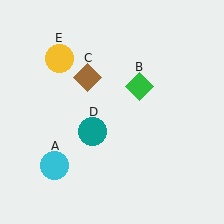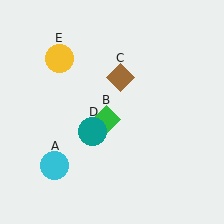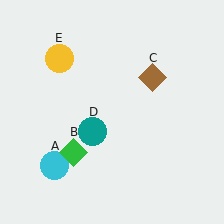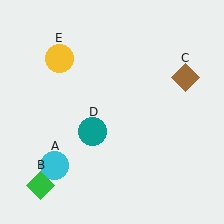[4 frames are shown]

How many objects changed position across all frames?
2 objects changed position: green diamond (object B), brown diamond (object C).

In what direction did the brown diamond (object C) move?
The brown diamond (object C) moved right.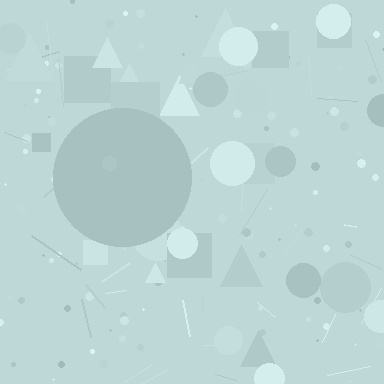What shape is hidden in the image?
A circle is hidden in the image.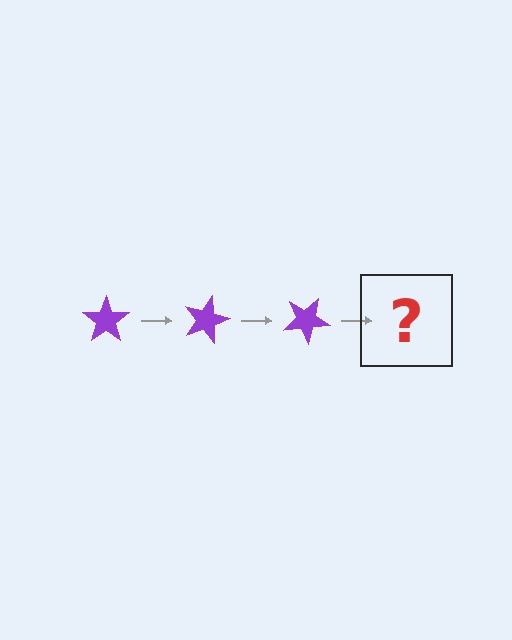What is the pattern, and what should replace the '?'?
The pattern is that the star rotates 15 degrees each step. The '?' should be a purple star rotated 45 degrees.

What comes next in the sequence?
The next element should be a purple star rotated 45 degrees.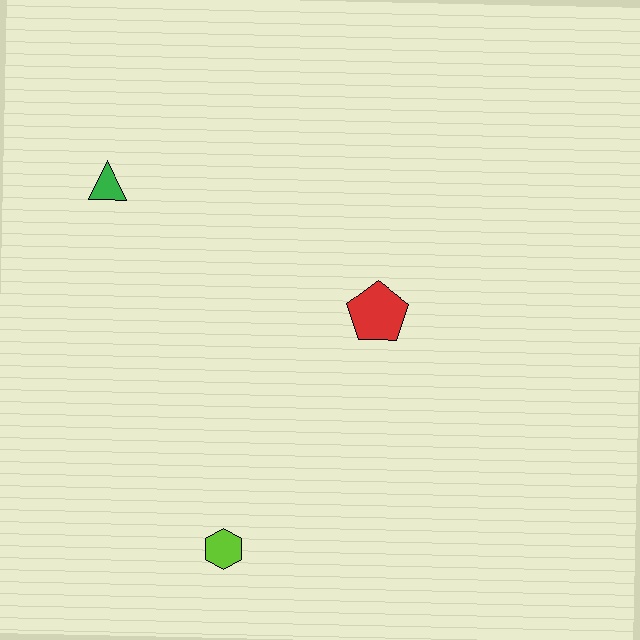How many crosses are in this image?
There are no crosses.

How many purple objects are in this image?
There are no purple objects.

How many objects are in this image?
There are 3 objects.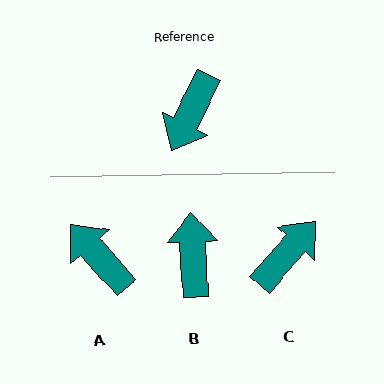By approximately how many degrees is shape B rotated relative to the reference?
Approximately 151 degrees clockwise.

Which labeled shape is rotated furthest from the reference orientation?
C, about 165 degrees away.